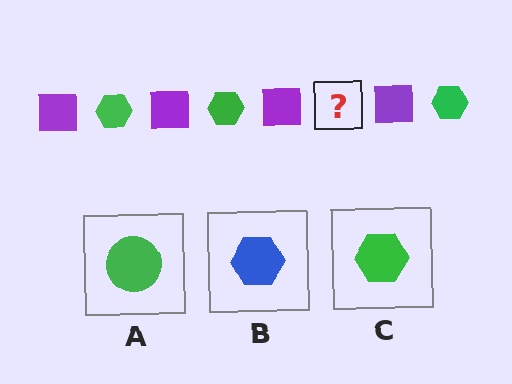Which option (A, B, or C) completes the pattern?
C.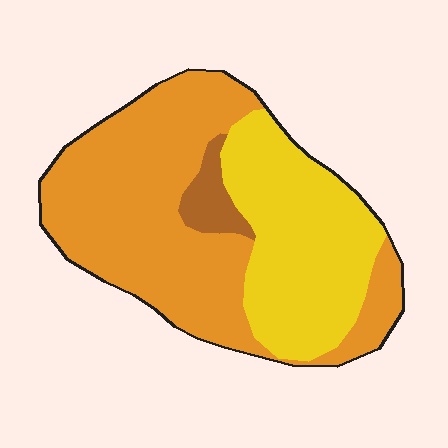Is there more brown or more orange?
Orange.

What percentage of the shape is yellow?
Yellow covers around 35% of the shape.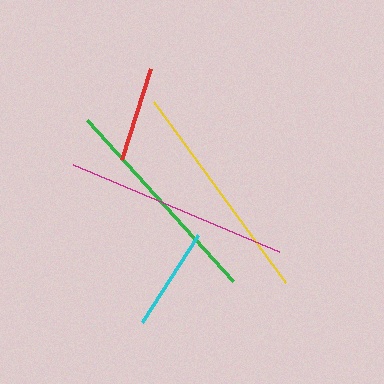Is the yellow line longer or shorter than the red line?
The yellow line is longer than the red line.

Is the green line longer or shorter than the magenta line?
The magenta line is longer than the green line.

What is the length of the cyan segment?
The cyan segment is approximately 103 pixels long.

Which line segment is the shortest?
The red line is the shortest at approximately 96 pixels.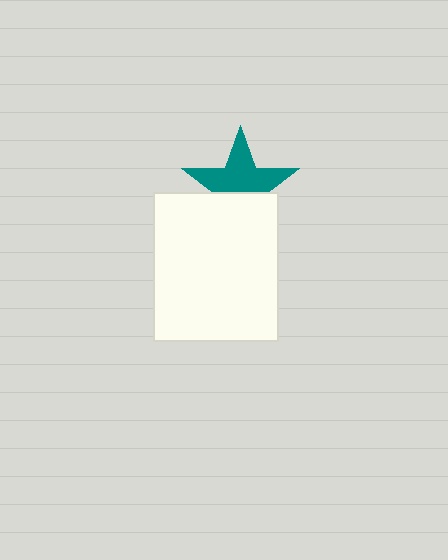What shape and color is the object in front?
The object in front is a white rectangle.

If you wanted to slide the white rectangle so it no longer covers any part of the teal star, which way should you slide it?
Slide it down — that is the most direct way to separate the two shapes.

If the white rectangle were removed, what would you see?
You would see the complete teal star.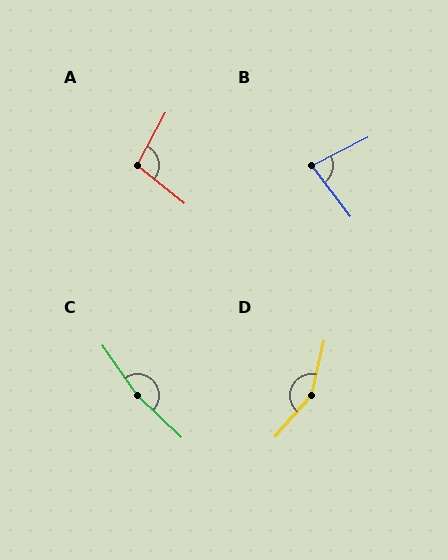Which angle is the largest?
C, at approximately 168 degrees.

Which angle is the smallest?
B, at approximately 79 degrees.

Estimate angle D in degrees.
Approximately 152 degrees.